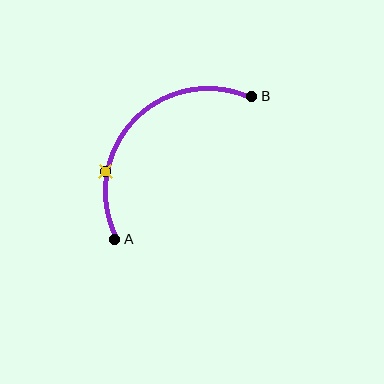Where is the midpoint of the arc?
The arc midpoint is the point on the curve farthest from the straight line joining A and B. It sits above and to the left of that line.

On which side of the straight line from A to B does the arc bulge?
The arc bulges above and to the left of the straight line connecting A and B.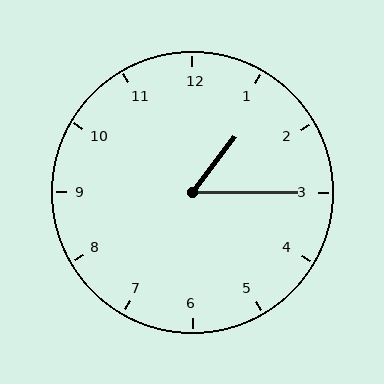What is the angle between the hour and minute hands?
Approximately 52 degrees.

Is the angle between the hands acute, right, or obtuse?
It is acute.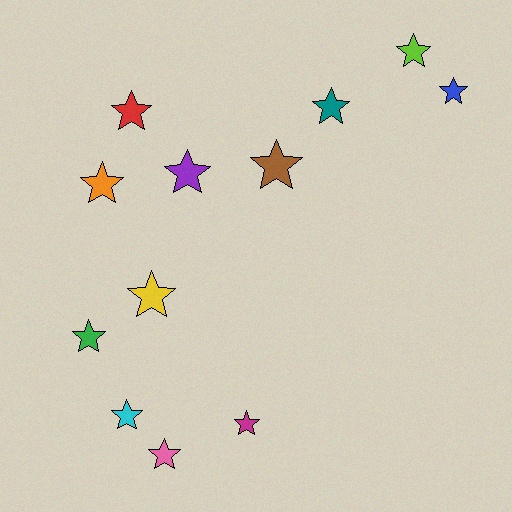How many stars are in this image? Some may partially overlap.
There are 12 stars.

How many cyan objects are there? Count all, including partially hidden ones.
There is 1 cyan object.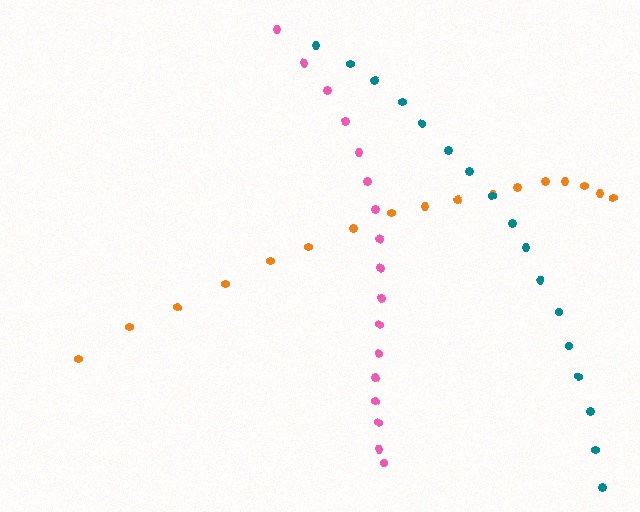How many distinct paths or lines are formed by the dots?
There are 3 distinct paths.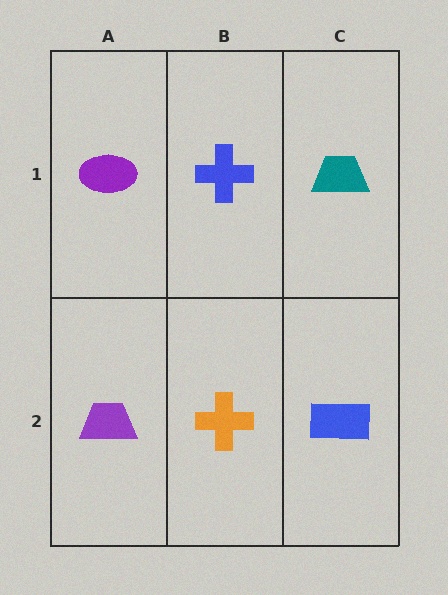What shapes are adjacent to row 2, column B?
A blue cross (row 1, column B), a purple trapezoid (row 2, column A), a blue rectangle (row 2, column C).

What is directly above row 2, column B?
A blue cross.